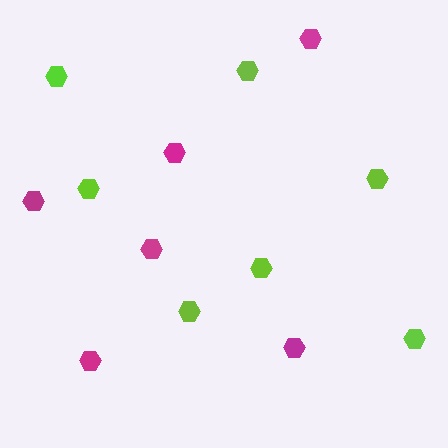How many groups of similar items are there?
There are 2 groups: one group of lime hexagons (7) and one group of magenta hexagons (6).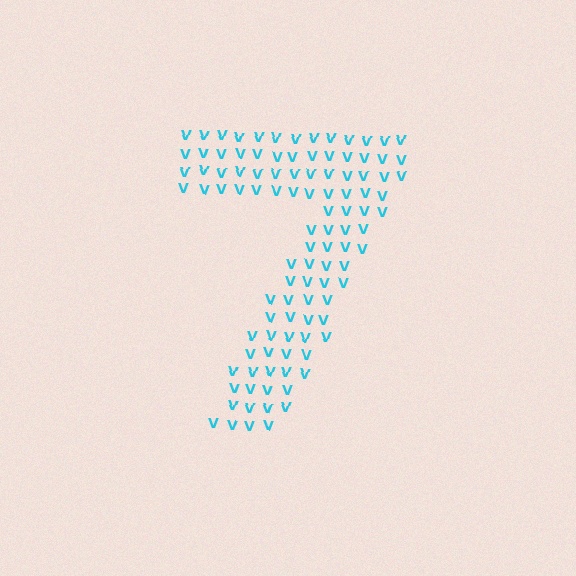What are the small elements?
The small elements are letter V's.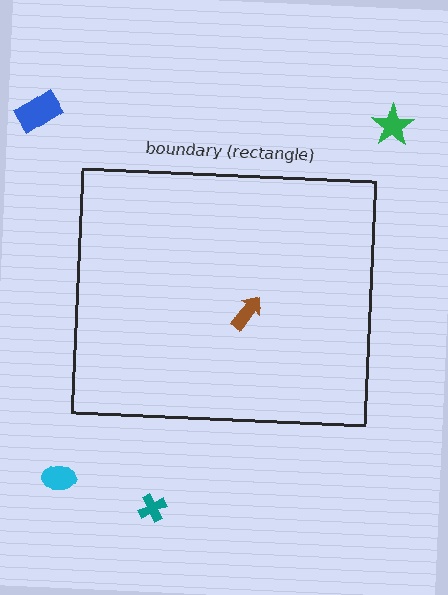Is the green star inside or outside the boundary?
Outside.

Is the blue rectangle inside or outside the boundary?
Outside.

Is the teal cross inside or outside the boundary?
Outside.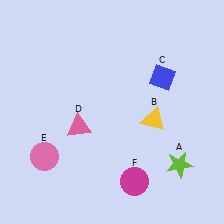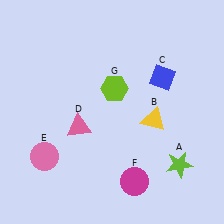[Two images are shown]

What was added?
A lime hexagon (G) was added in Image 2.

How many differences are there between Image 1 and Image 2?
There is 1 difference between the two images.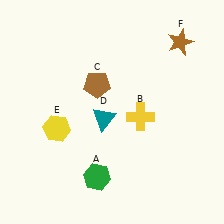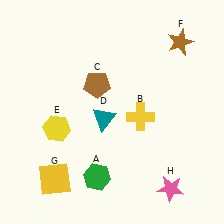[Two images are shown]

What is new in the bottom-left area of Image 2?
A yellow square (G) was added in the bottom-left area of Image 2.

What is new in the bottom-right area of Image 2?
A pink star (H) was added in the bottom-right area of Image 2.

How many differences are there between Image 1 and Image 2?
There are 2 differences between the two images.